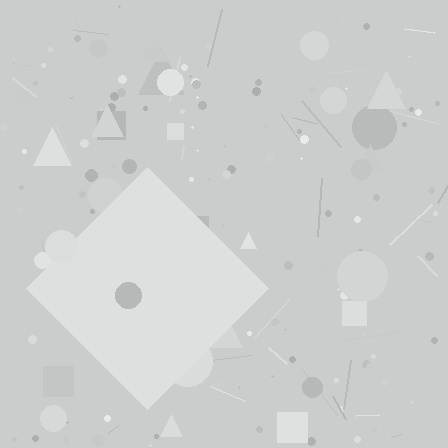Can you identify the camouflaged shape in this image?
The camouflaged shape is a diamond.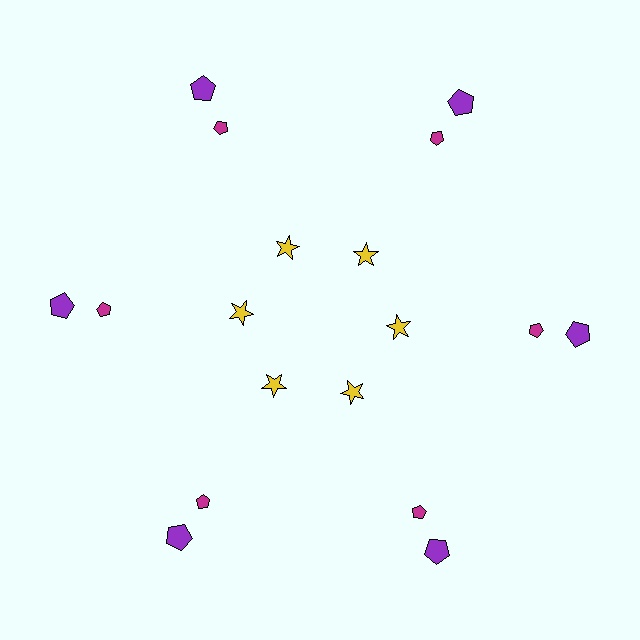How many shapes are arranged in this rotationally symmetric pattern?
There are 18 shapes, arranged in 6 groups of 3.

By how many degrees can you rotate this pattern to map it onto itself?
The pattern maps onto itself every 60 degrees of rotation.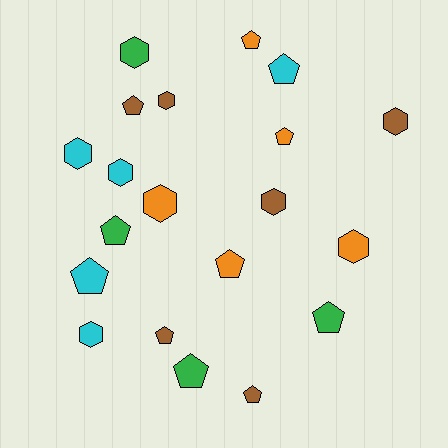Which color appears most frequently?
Brown, with 6 objects.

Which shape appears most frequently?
Pentagon, with 11 objects.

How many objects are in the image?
There are 20 objects.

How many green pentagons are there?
There are 3 green pentagons.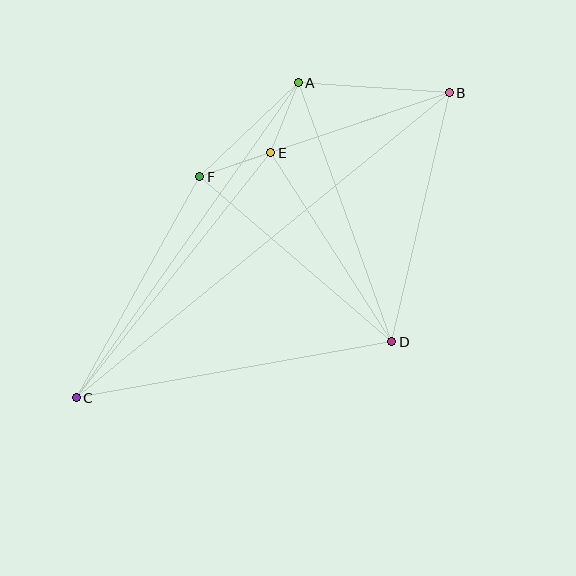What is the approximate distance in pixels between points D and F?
The distance between D and F is approximately 253 pixels.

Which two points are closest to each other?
Points A and E are closest to each other.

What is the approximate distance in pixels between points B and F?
The distance between B and F is approximately 263 pixels.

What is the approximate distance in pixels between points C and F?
The distance between C and F is approximately 253 pixels.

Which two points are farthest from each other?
Points B and C are farthest from each other.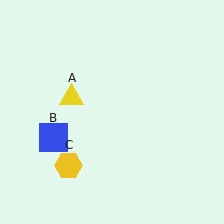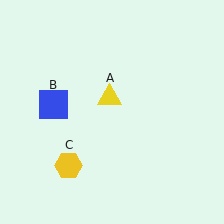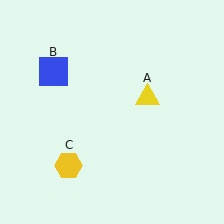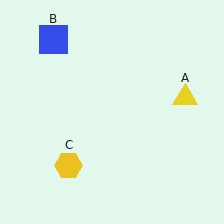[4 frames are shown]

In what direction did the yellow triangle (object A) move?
The yellow triangle (object A) moved right.